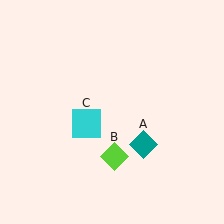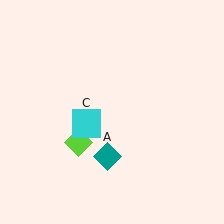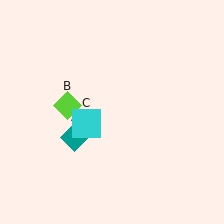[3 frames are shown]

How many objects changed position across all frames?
2 objects changed position: teal diamond (object A), lime diamond (object B).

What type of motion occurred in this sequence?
The teal diamond (object A), lime diamond (object B) rotated clockwise around the center of the scene.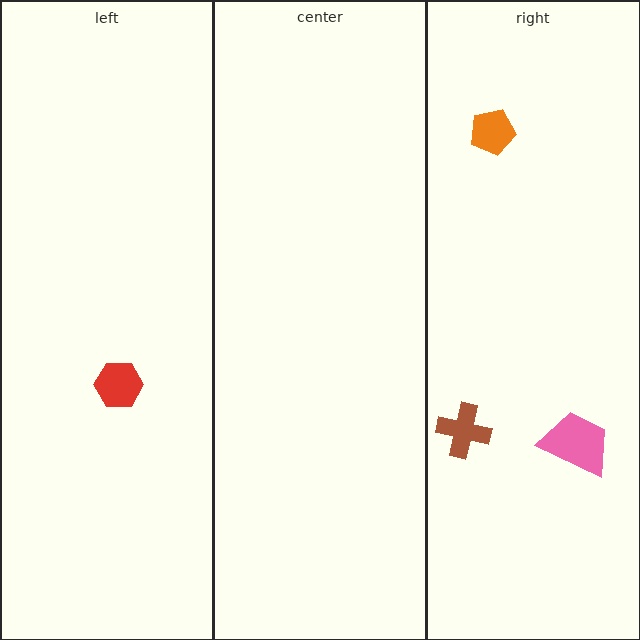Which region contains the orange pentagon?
The right region.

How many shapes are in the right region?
3.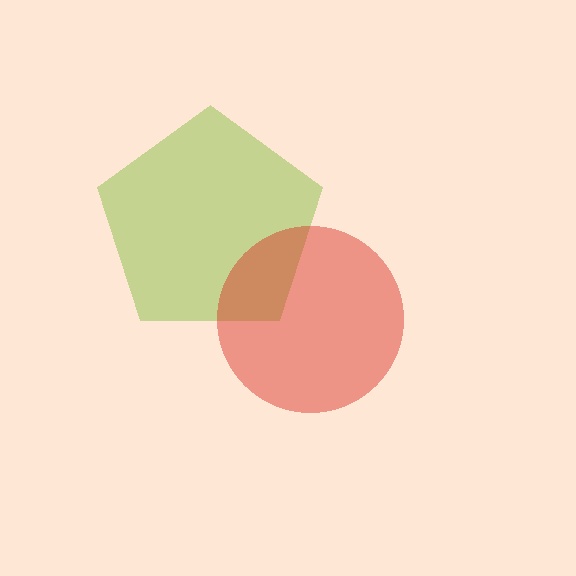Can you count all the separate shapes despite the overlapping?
Yes, there are 2 separate shapes.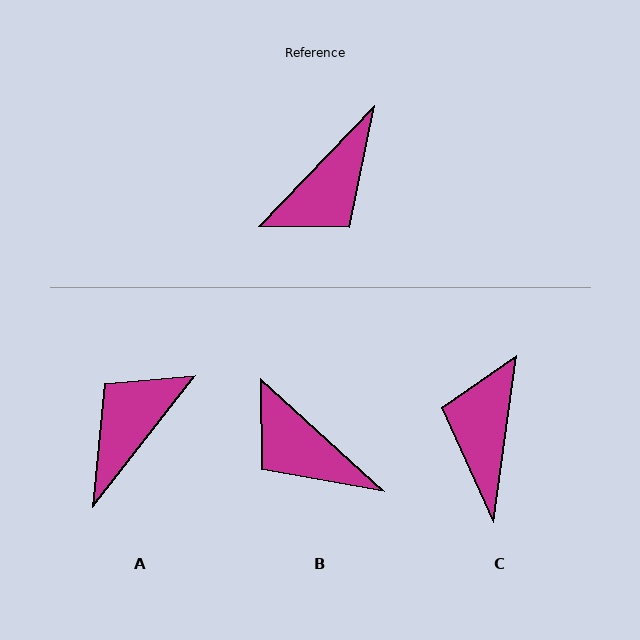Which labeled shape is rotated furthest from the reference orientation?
A, about 174 degrees away.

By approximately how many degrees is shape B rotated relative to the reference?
Approximately 89 degrees clockwise.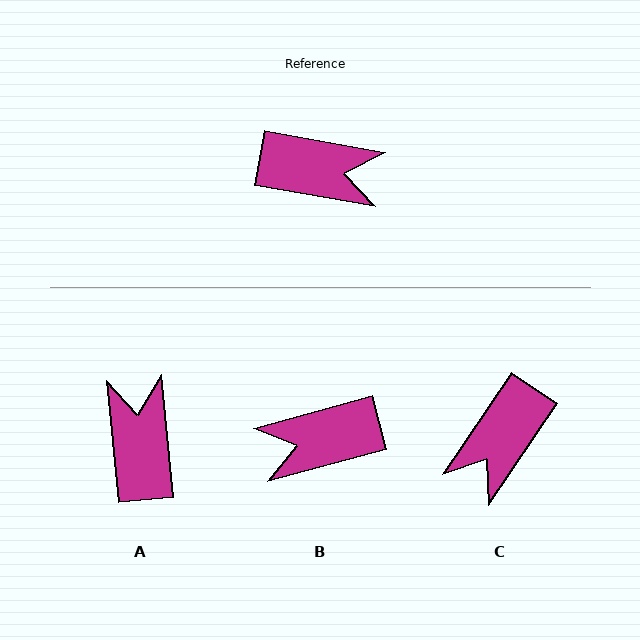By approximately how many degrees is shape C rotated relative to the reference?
Approximately 114 degrees clockwise.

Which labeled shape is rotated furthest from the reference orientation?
B, about 155 degrees away.